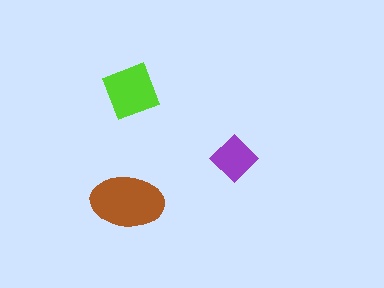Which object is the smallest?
The purple diamond.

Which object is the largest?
The brown ellipse.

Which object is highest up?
The lime square is topmost.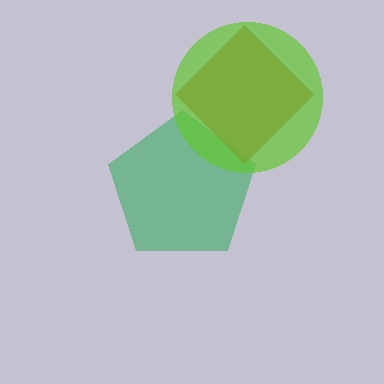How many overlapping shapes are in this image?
There are 3 overlapping shapes in the image.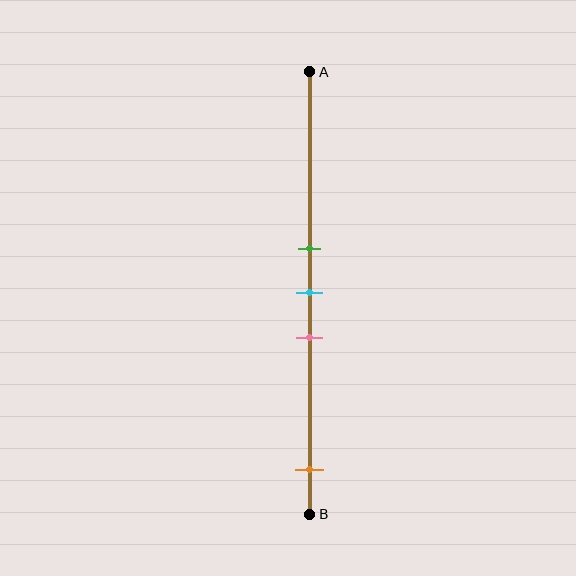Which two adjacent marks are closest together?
The green and cyan marks are the closest adjacent pair.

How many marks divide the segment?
There are 4 marks dividing the segment.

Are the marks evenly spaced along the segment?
No, the marks are not evenly spaced.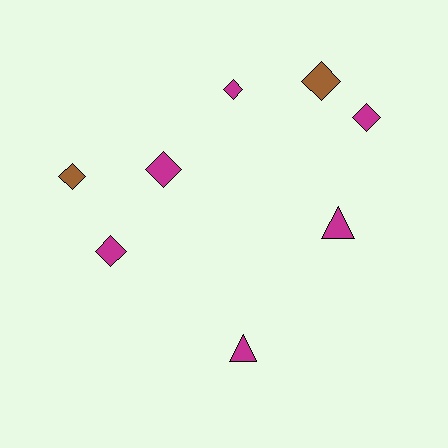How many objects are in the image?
There are 8 objects.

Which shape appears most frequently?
Diamond, with 6 objects.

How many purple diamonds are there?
There are no purple diamonds.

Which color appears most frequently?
Magenta, with 6 objects.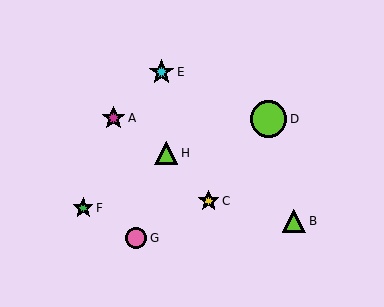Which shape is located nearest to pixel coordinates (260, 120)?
The lime circle (labeled D) at (269, 119) is nearest to that location.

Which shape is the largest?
The lime circle (labeled D) is the largest.